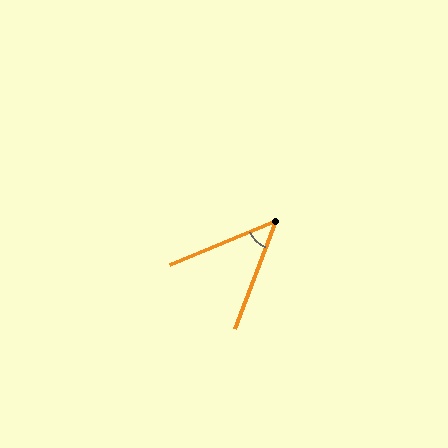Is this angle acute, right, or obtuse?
It is acute.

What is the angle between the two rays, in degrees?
Approximately 47 degrees.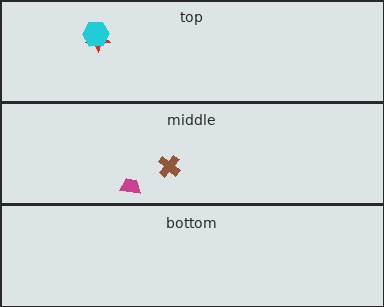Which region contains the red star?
The top region.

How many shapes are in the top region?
2.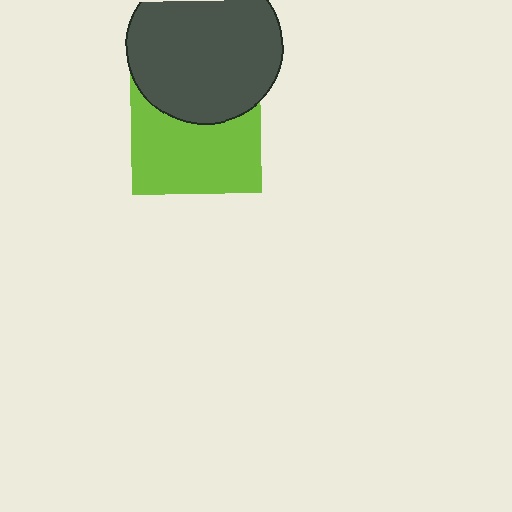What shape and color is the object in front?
The object in front is a dark gray circle.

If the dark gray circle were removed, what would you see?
You would see the complete lime square.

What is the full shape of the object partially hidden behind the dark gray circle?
The partially hidden object is a lime square.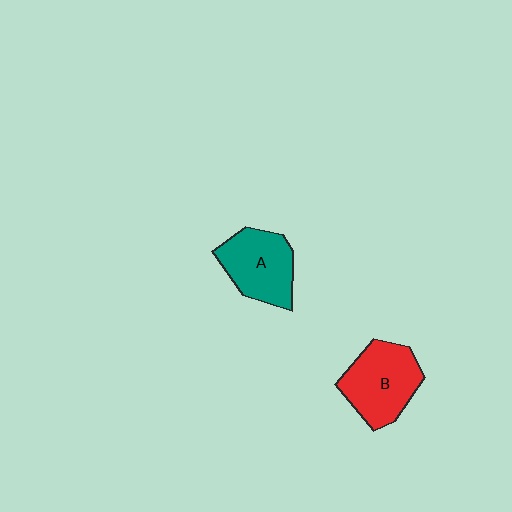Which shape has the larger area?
Shape B (red).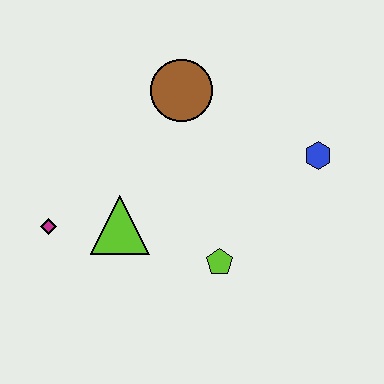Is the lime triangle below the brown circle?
Yes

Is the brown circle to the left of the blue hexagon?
Yes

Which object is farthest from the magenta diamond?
The blue hexagon is farthest from the magenta diamond.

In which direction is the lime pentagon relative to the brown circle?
The lime pentagon is below the brown circle.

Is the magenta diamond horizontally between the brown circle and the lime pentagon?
No